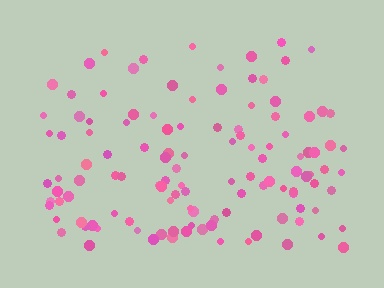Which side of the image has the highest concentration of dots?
The bottom.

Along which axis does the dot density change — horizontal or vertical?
Vertical.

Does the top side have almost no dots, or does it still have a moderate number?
Still a moderate number, just noticeably fewer than the bottom.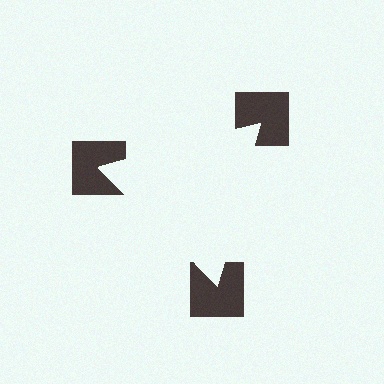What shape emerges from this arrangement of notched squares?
An illusory triangle — its edges are inferred from the aligned wedge cuts in the notched squares, not physically drawn.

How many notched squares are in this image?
There are 3 — one at each vertex of the illusory triangle.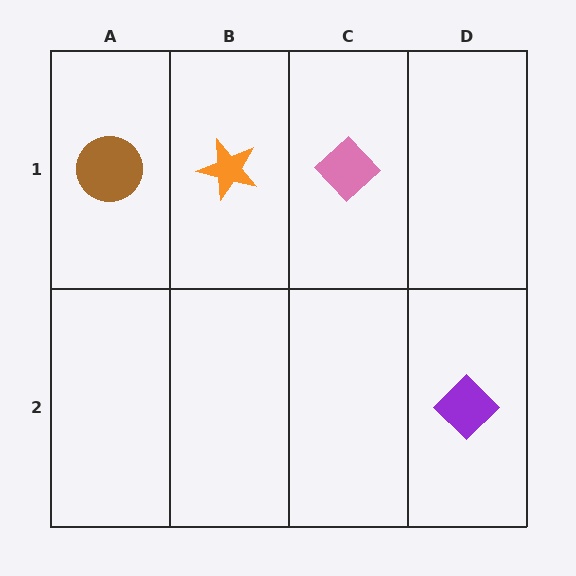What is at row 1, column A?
A brown circle.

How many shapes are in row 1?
3 shapes.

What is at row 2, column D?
A purple diamond.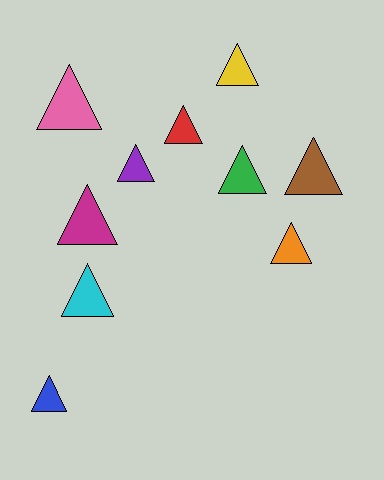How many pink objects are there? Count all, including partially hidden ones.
There is 1 pink object.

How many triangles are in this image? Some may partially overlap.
There are 10 triangles.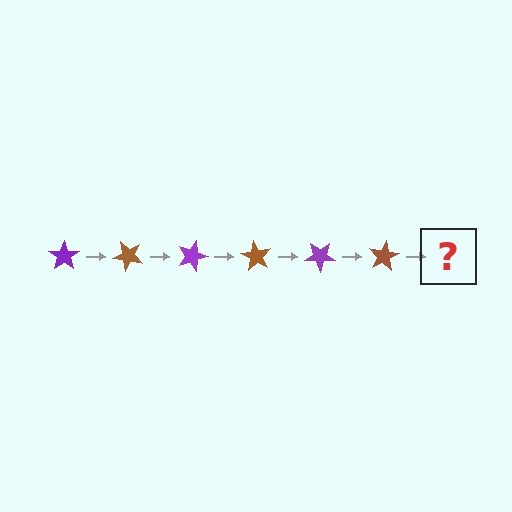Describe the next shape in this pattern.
It should be a purple star, rotated 270 degrees from the start.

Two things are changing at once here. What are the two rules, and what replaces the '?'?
The two rules are that it rotates 45 degrees each step and the color cycles through purple and brown. The '?' should be a purple star, rotated 270 degrees from the start.